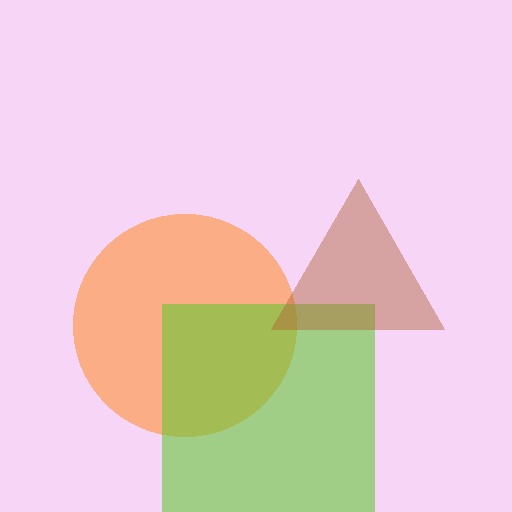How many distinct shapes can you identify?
There are 3 distinct shapes: an orange circle, a lime square, a brown triangle.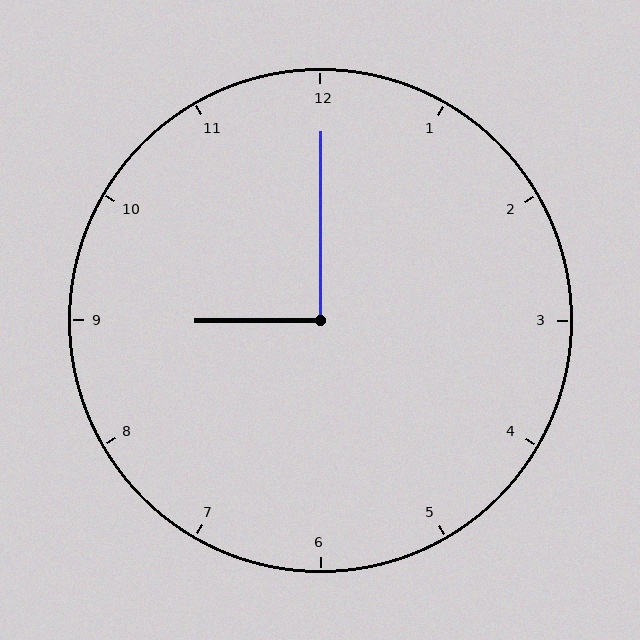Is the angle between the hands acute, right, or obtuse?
It is right.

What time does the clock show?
9:00.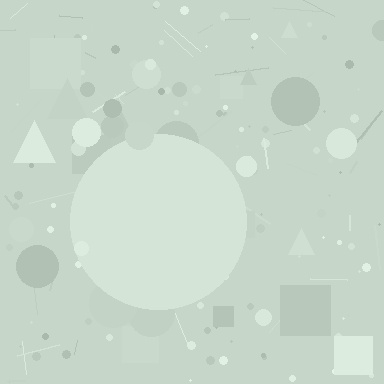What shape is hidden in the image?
A circle is hidden in the image.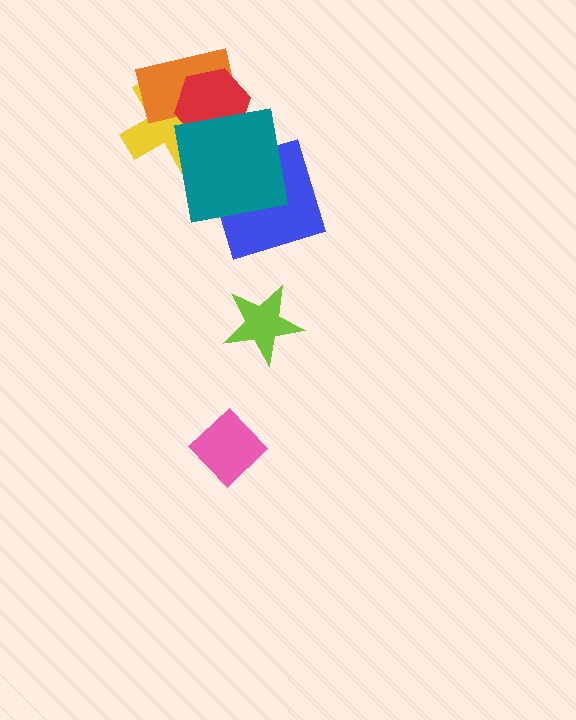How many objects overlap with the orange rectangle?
2 objects overlap with the orange rectangle.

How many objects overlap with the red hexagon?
3 objects overlap with the red hexagon.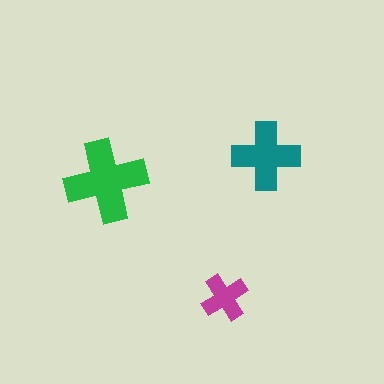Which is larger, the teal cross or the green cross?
The green one.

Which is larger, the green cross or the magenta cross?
The green one.